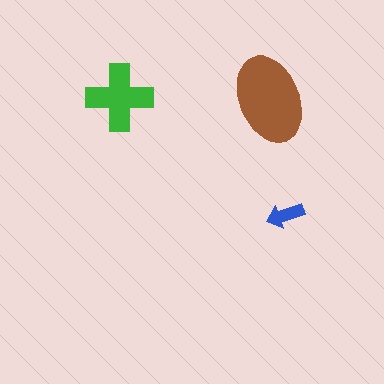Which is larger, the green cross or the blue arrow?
The green cross.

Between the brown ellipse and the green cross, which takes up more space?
The brown ellipse.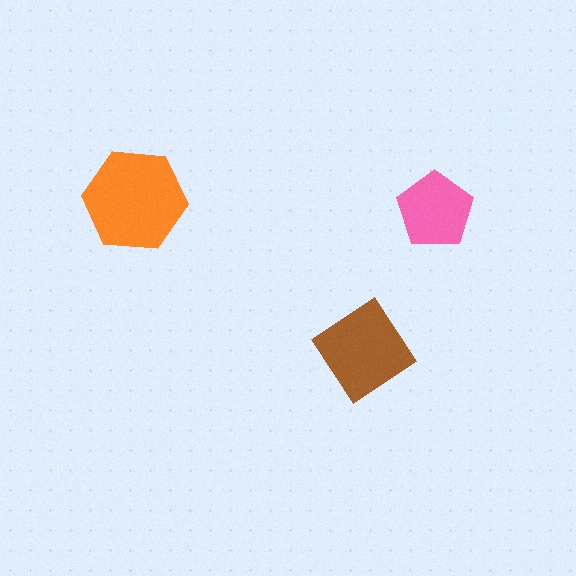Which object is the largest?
The orange hexagon.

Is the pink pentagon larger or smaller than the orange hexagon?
Smaller.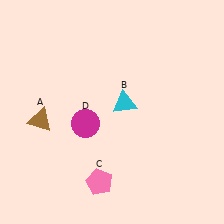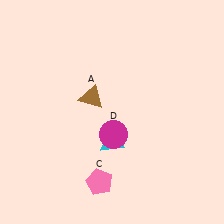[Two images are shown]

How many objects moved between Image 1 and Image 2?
3 objects moved between the two images.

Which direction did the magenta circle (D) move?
The magenta circle (D) moved right.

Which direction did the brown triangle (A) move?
The brown triangle (A) moved right.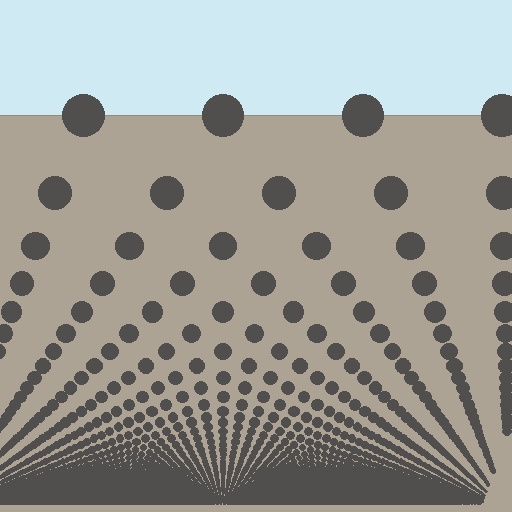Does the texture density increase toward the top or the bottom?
Density increases toward the bottom.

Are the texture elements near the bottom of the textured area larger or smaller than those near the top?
Smaller. The gradient is inverted — elements near the bottom are smaller and denser.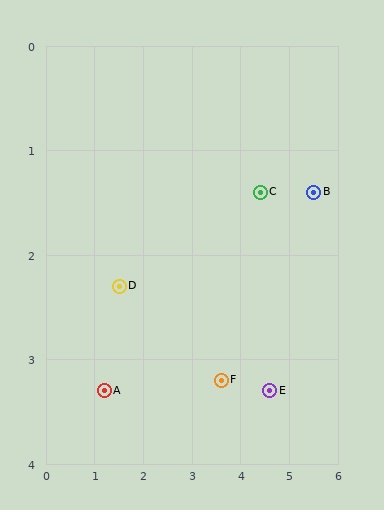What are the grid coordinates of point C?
Point C is at approximately (4.4, 1.4).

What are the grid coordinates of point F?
Point F is at approximately (3.6, 3.2).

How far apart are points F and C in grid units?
Points F and C are about 2.0 grid units apart.